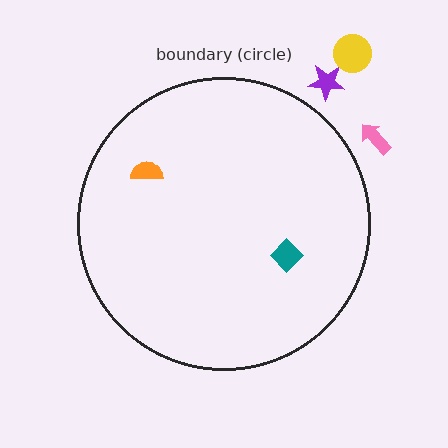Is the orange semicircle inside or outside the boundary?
Inside.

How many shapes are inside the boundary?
2 inside, 3 outside.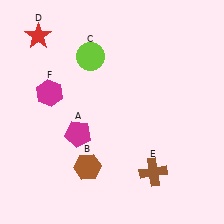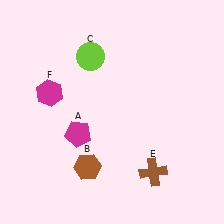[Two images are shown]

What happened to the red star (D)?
The red star (D) was removed in Image 2. It was in the top-left area of Image 1.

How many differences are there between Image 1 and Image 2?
There is 1 difference between the two images.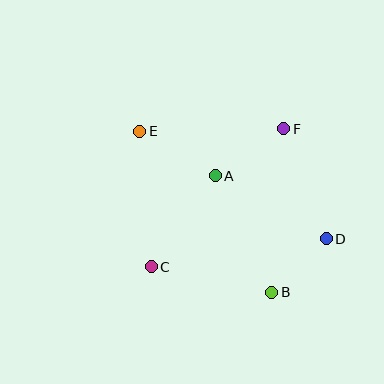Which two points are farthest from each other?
Points D and E are farthest from each other.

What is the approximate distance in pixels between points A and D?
The distance between A and D is approximately 128 pixels.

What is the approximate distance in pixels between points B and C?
The distance between B and C is approximately 123 pixels.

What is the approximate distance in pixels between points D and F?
The distance between D and F is approximately 118 pixels.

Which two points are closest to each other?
Points B and D are closest to each other.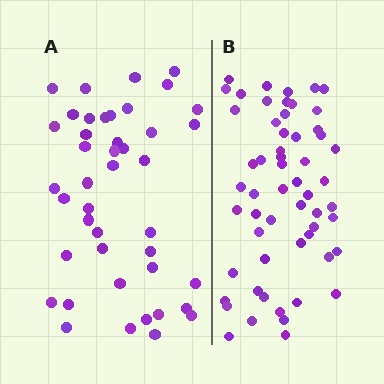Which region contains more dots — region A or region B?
Region B (the right region) has more dots.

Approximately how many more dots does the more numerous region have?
Region B has approximately 15 more dots than region A.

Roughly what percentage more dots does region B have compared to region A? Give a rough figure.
About 35% more.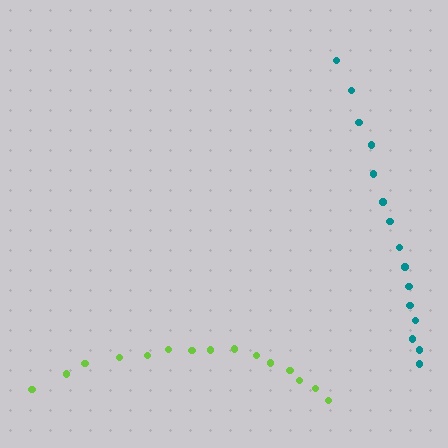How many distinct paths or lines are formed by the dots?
There are 2 distinct paths.